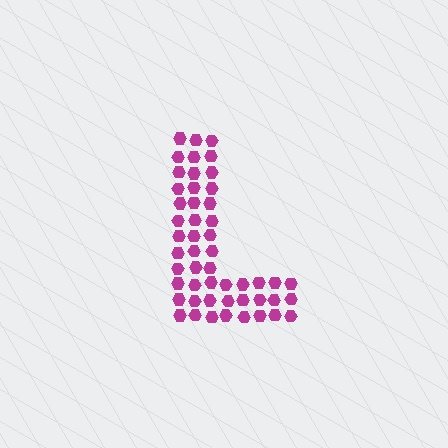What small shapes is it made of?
It is made of small hexagons.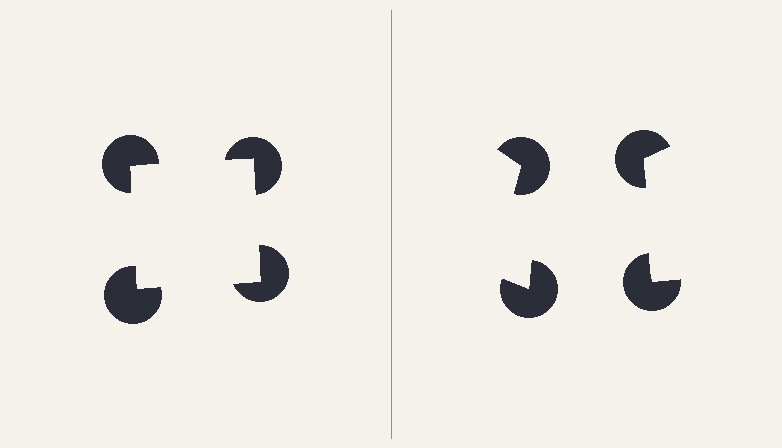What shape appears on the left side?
An illusory square.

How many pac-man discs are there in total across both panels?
8 — 4 on each side.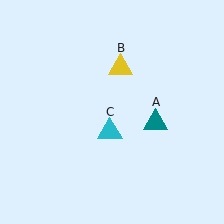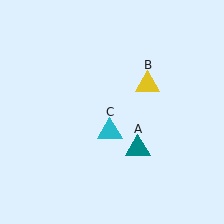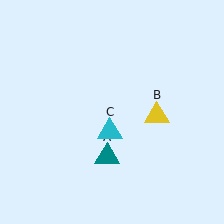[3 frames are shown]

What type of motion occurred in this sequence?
The teal triangle (object A), yellow triangle (object B) rotated clockwise around the center of the scene.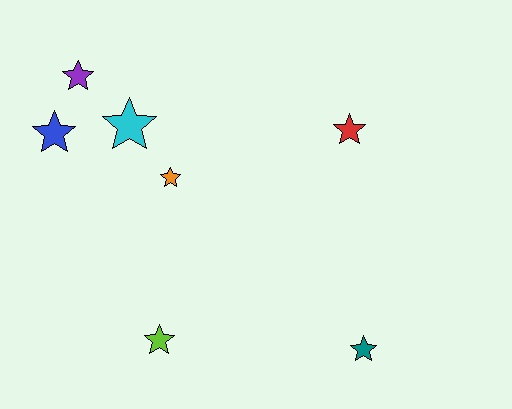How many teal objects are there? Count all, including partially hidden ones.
There is 1 teal object.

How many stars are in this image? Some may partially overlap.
There are 7 stars.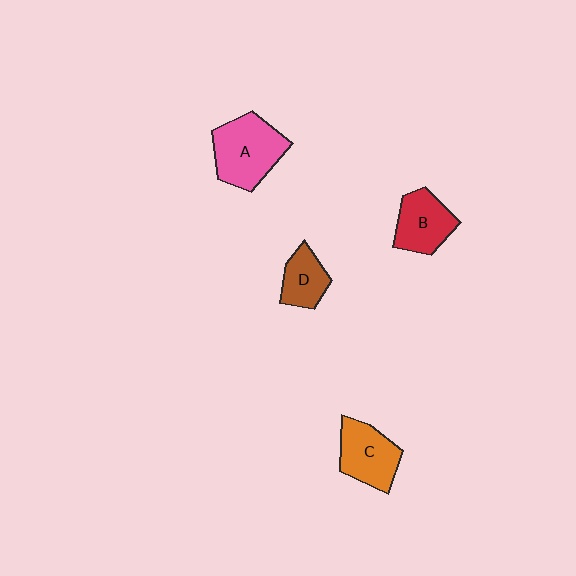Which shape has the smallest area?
Shape D (brown).